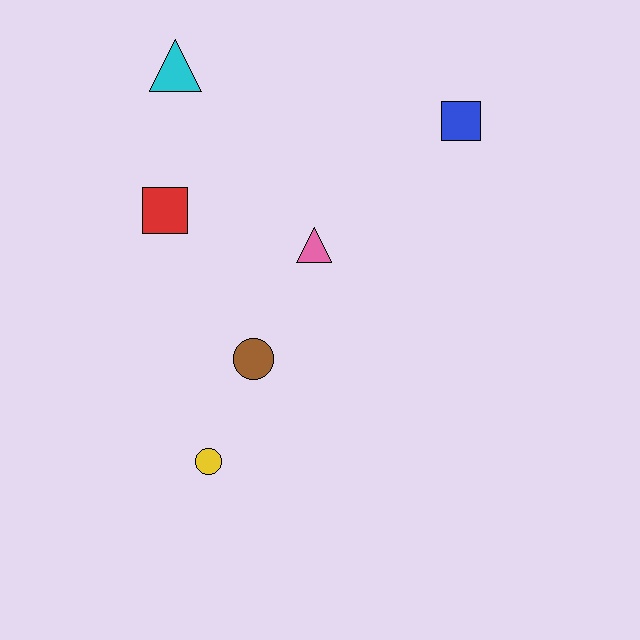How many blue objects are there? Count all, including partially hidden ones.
There is 1 blue object.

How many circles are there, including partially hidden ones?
There are 2 circles.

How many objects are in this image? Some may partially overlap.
There are 6 objects.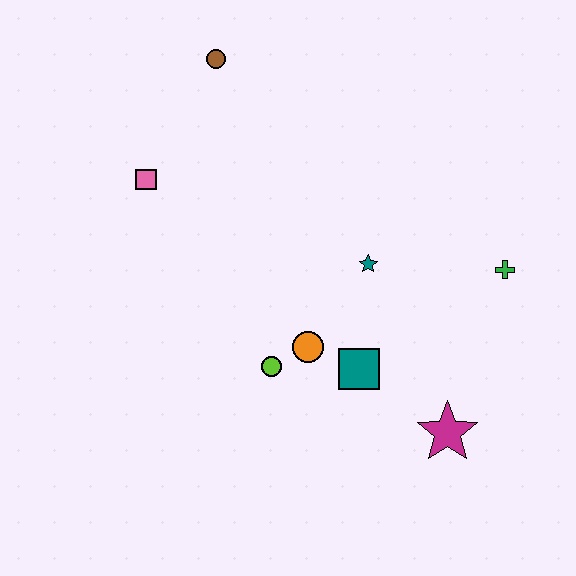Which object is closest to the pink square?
The brown circle is closest to the pink square.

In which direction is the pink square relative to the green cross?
The pink square is to the left of the green cross.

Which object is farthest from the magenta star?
The brown circle is farthest from the magenta star.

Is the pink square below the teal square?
No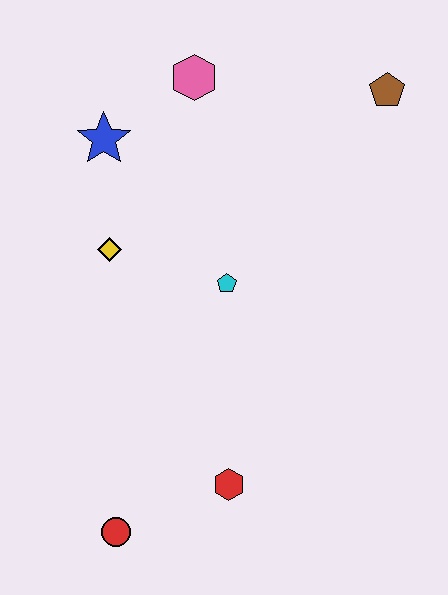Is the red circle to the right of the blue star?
Yes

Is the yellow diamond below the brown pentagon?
Yes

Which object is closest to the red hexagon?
The red circle is closest to the red hexagon.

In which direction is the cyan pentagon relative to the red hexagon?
The cyan pentagon is above the red hexagon.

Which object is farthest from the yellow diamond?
The brown pentagon is farthest from the yellow diamond.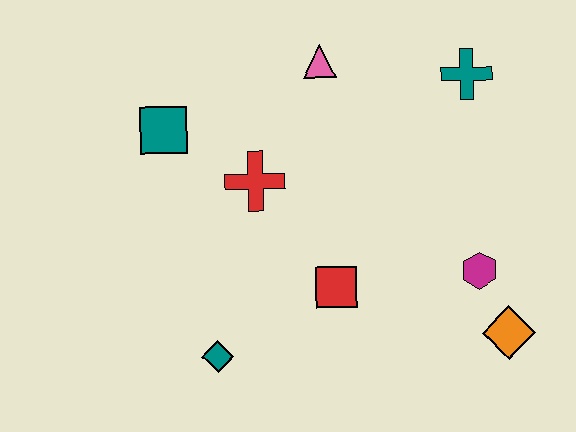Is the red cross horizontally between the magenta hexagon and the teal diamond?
Yes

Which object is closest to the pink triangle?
The red cross is closest to the pink triangle.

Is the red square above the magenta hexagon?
No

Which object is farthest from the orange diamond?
The teal square is farthest from the orange diamond.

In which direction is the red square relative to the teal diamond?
The red square is to the right of the teal diamond.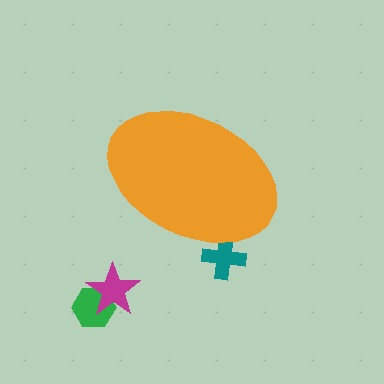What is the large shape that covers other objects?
An orange ellipse.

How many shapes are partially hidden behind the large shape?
1 shape is partially hidden.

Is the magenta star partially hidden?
No, the magenta star is fully visible.